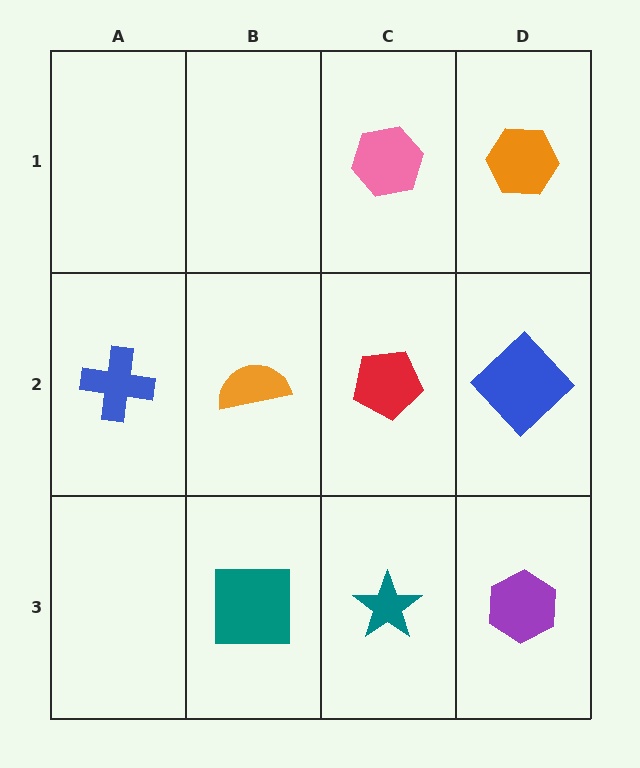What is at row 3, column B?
A teal square.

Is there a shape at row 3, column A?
No, that cell is empty.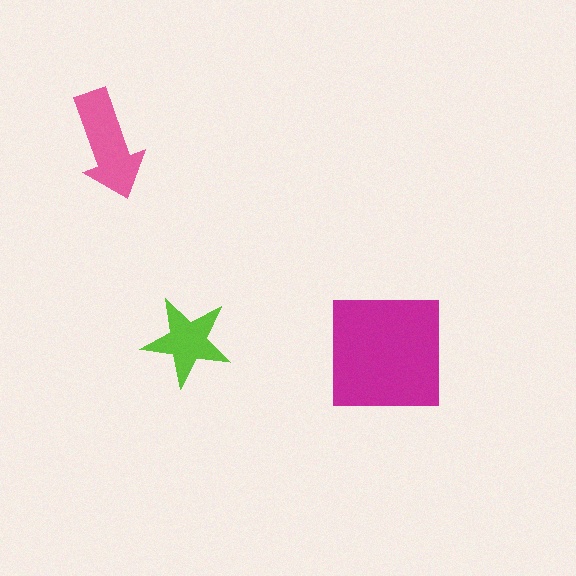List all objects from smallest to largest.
The lime star, the pink arrow, the magenta square.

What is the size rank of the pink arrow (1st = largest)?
2nd.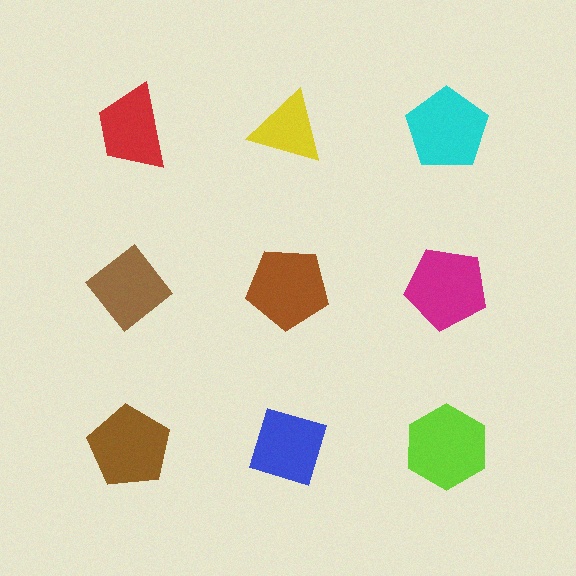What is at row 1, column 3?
A cyan pentagon.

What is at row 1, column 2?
A yellow triangle.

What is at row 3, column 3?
A lime hexagon.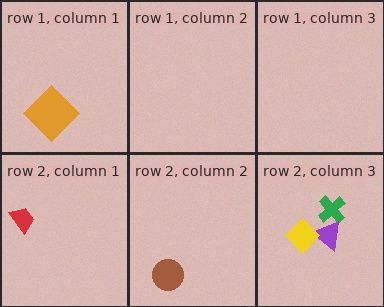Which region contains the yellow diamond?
The row 2, column 3 region.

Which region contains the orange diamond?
The row 1, column 1 region.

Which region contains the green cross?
The row 2, column 3 region.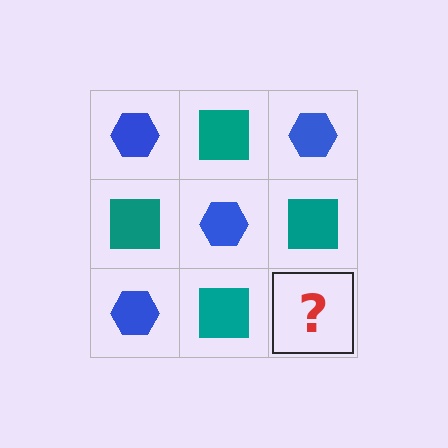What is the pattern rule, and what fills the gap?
The rule is that it alternates blue hexagon and teal square in a checkerboard pattern. The gap should be filled with a blue hexagon.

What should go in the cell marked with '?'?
The missing cell should contain a blue hexagon.